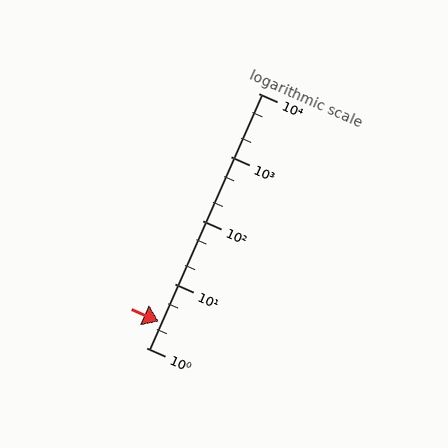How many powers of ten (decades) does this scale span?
The scale spans 4 decades, from 1 to 10000.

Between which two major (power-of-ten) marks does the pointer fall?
The pointer is between 1 and 10.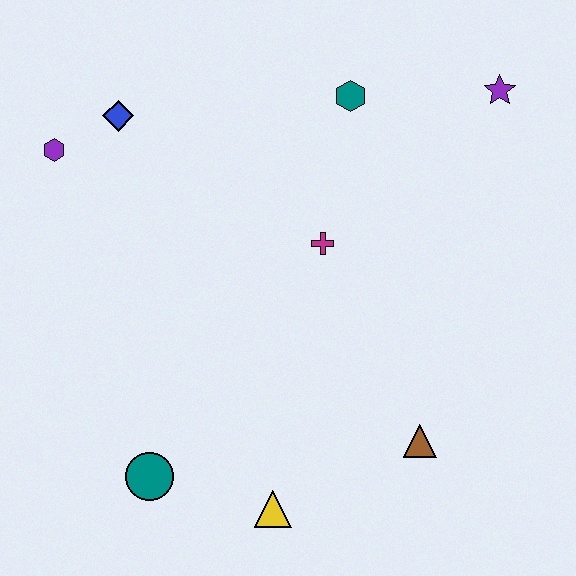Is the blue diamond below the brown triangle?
No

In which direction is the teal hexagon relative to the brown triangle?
The teal hexagon is above the brown triangle.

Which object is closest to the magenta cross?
The teal hexagon is closest to the magenta cross.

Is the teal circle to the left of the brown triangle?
Yes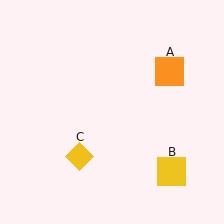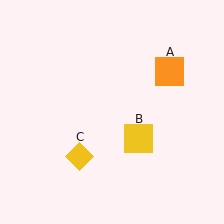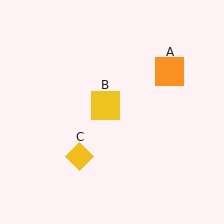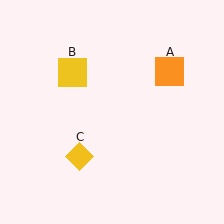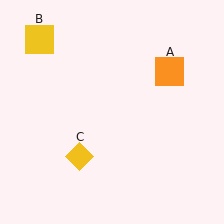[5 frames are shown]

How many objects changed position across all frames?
1 object changed position: yellow square (object B).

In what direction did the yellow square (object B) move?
The yellow square (object B) moved up and to the left.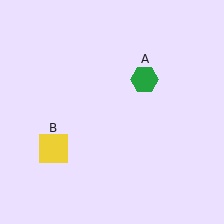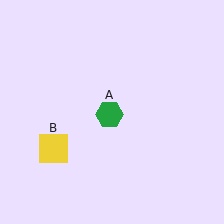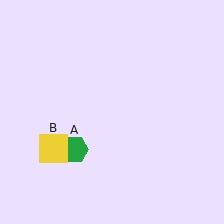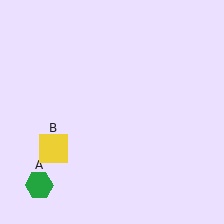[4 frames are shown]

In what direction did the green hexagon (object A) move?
The green hexagon (object A) moved down and to the left.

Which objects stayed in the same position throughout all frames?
Yellow square (object B) remained stationary.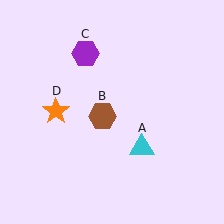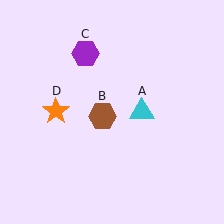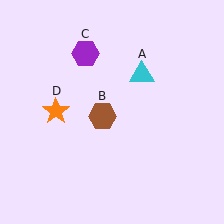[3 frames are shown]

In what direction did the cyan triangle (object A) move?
The cyan triangle (object A) moved up.